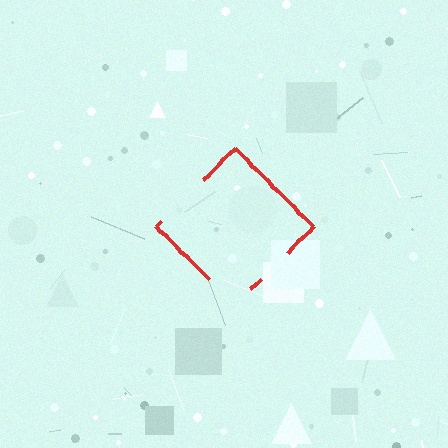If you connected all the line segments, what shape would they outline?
They would outline a diamond.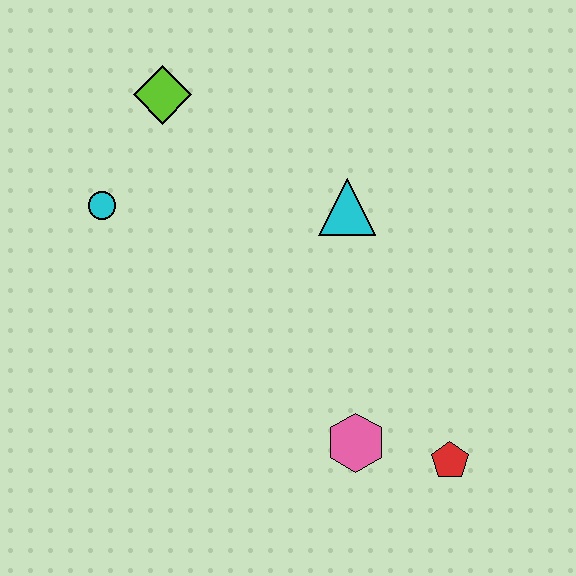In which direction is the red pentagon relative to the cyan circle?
The red pentagon is to the right of the cyan circle.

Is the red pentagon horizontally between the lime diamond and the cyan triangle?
No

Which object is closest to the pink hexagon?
The red pentagon is closest to the pink hexagon.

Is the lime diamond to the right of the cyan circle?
Yes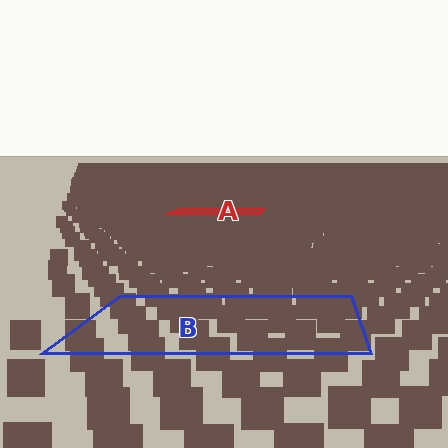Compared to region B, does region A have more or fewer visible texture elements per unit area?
Region A has more texture elements per unit area — they are packed more densely because it is farther away.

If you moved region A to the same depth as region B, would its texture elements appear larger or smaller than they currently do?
They would appear larger. At a closer depth, the same texture elements are projected at a bigger on-screen size.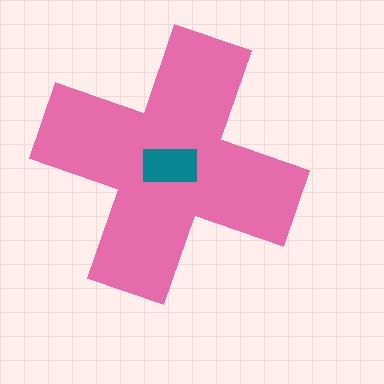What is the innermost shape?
The teal rectangle.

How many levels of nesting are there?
2.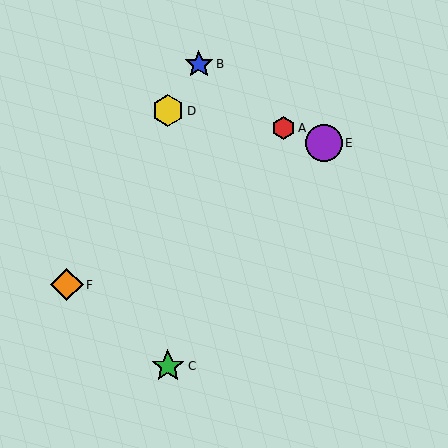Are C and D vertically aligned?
Yes, both are at x≈168.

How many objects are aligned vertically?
2 objects (C, D) are aligned vertically.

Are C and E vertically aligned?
No, C is at x≈168 and E is at x≈324.